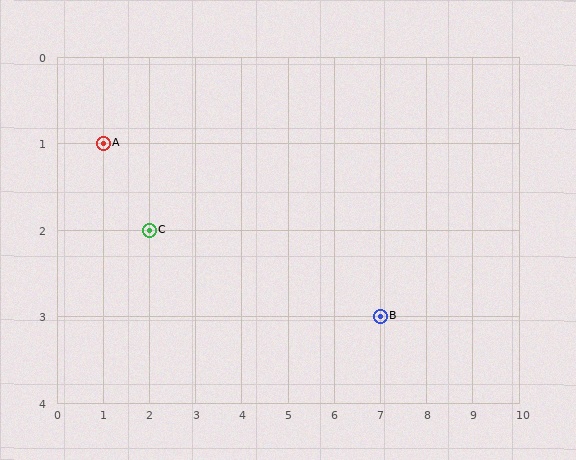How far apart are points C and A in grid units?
Points C and A are 1 column and 1 row apart (about 1.4 grid units diagonally).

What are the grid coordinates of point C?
Point C is at grid coordinates (2, 2).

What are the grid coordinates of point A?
Point A is at grid coordinates (1, 1).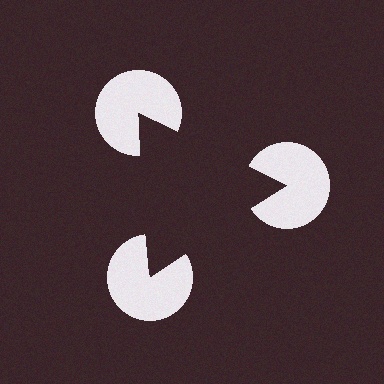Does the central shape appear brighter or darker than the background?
It typically appears slightly darker than the background, even though no actual brightness change is drawn.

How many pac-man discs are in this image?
There are 3 — one at each vertex of the illusory triangle.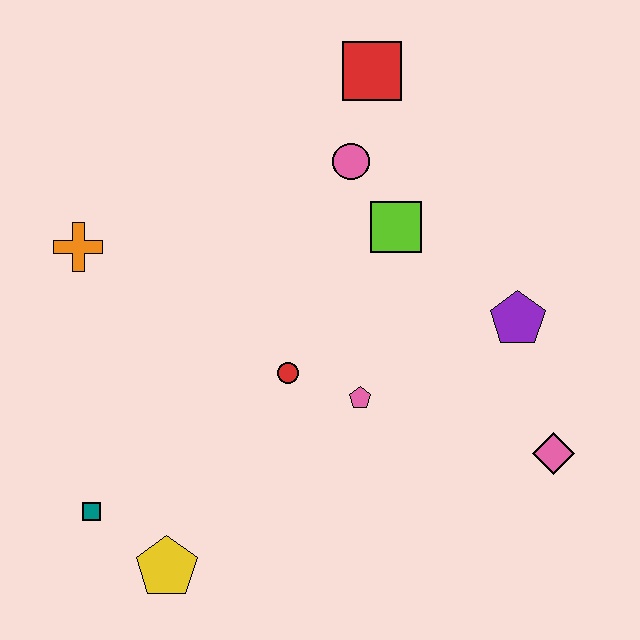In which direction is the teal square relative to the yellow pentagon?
The teal square is to the left of the yellow pentagon.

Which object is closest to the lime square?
The pink circle is closest to the lime square.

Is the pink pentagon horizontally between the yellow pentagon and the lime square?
Yes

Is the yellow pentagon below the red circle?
Yes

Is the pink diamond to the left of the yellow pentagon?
No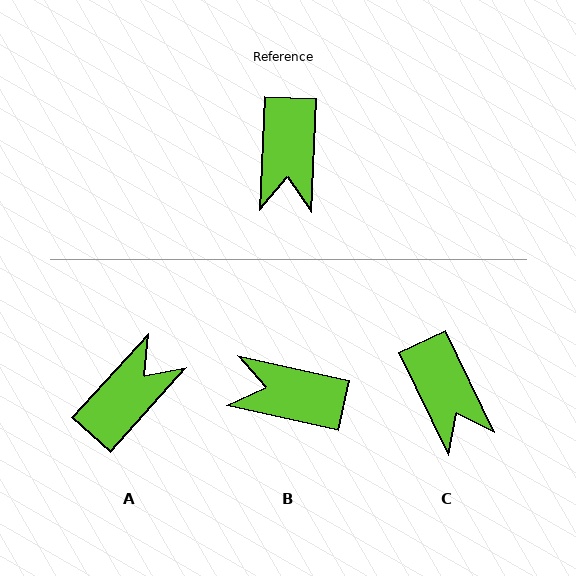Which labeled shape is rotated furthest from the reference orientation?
A, about 140 degrees away.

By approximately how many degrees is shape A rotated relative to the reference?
Approximately 140 degrees counter-clockwise.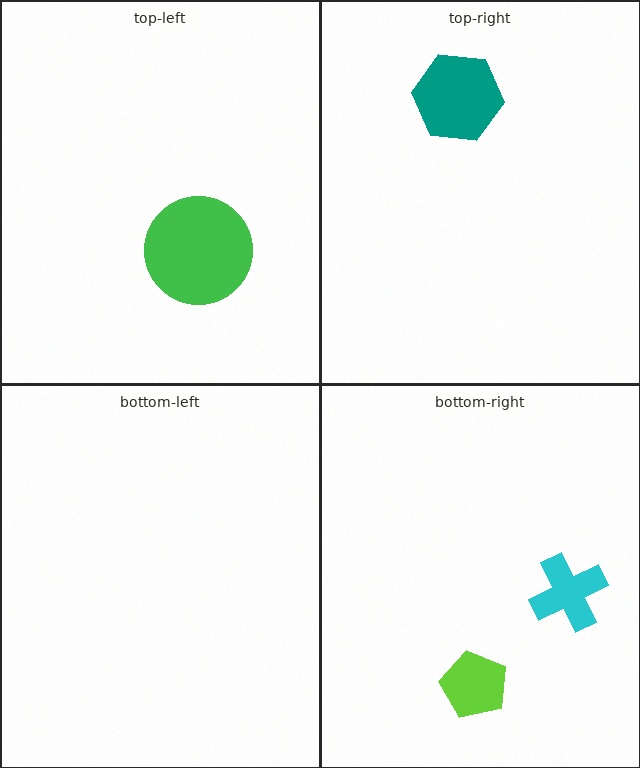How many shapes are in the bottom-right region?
2.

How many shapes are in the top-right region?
1.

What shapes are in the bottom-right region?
The cyan cross, the lime pentagon.